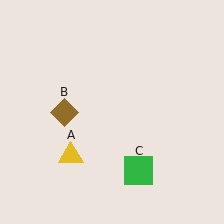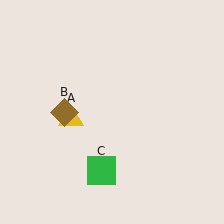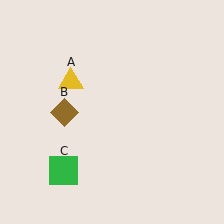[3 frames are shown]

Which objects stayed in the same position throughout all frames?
Brown diamond (object B) remained stationary.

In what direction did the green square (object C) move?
The green square (object C) moved left.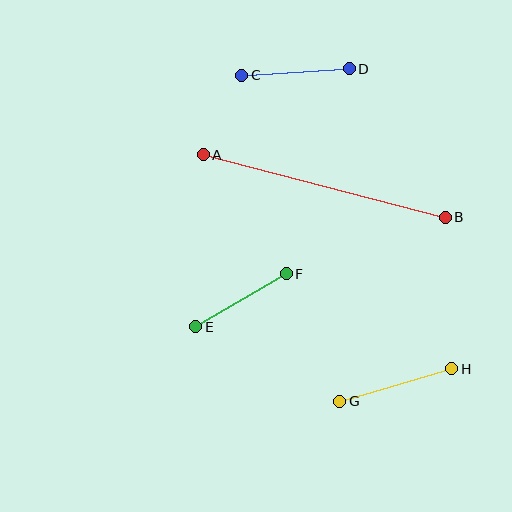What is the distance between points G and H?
The distance is approximately 117 pixels.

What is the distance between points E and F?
The distance is approximately 105 pixels.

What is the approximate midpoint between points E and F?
The midpoint is at approximately (241, 300) pixels.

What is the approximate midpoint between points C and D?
The midpoint is at approximately (295, 72) pixels.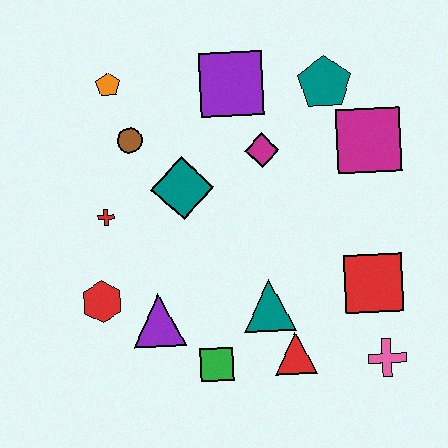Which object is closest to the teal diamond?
The brown circle is closest to the teal diamond.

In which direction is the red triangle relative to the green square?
The red triangle is to the right of the green square.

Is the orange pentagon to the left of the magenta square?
Yes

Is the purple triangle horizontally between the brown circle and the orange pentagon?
No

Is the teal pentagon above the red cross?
Yes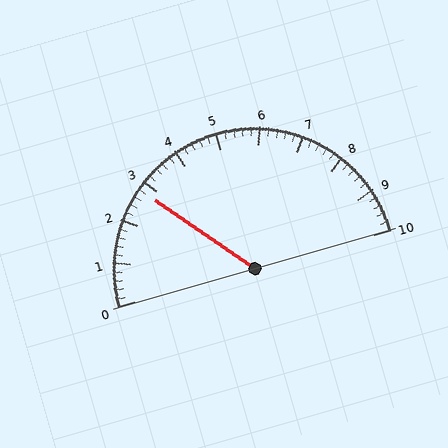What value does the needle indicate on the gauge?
The needle indicates approximately 2.8.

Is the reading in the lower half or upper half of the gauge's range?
The reading is in the lower half of the range (0 to 10).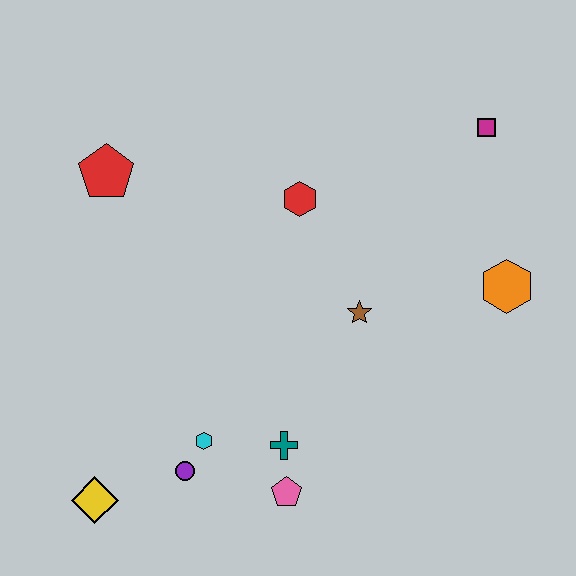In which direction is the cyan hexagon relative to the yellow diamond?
The cyan hexagon is to the right of the yellow diamond.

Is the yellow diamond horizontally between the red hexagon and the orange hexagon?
No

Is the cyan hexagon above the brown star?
No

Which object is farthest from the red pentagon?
The orange hexagon is farthest from the red pentagon.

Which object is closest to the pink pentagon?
The teal cross is closest to the pink pentagon.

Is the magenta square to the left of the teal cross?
No